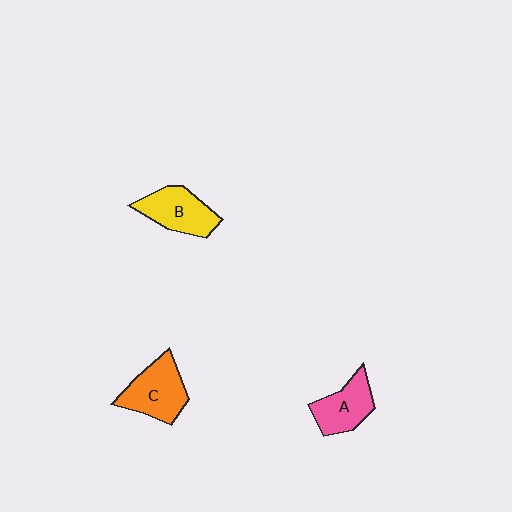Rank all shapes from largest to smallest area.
From largest to smallest: C (orange), B (yellow), A (pink).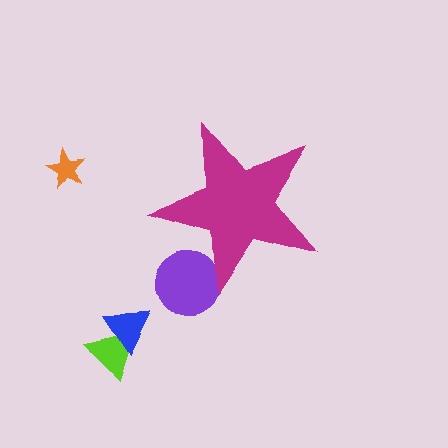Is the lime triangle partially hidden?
No, the lime triangle is fully visible.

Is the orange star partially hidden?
No, the orange star is fully visible.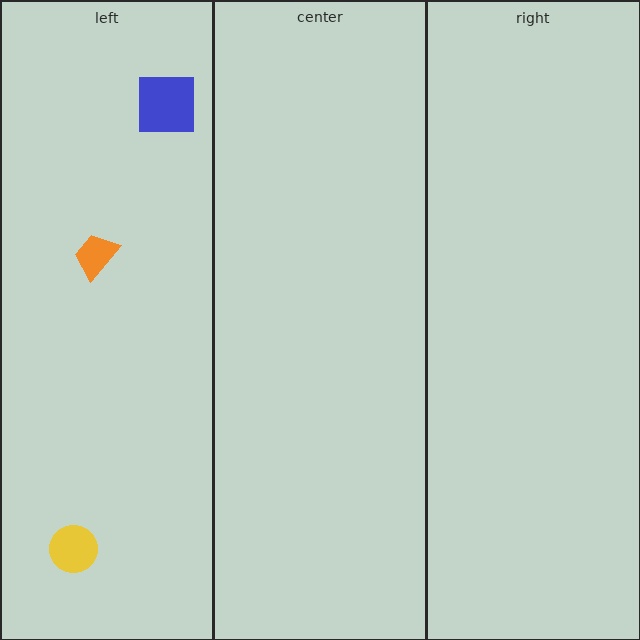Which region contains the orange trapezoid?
The left region.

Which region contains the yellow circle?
The left region.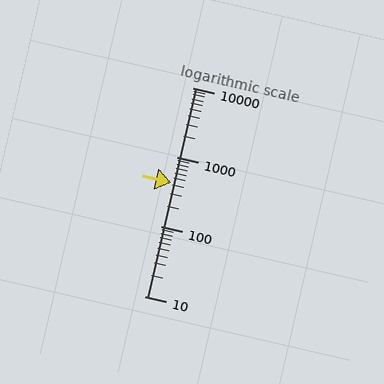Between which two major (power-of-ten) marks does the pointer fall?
The pointer is between 100 and 1000.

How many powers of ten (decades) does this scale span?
The scale spans 3 decades, from 10 to 10000.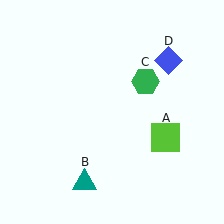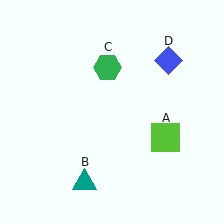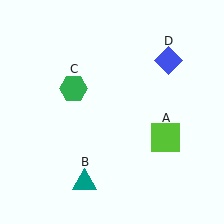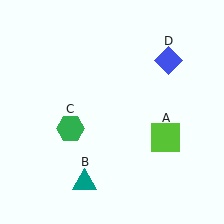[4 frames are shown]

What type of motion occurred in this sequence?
The green hexagon (object C) rotated counterclockwise around the center of the scene.